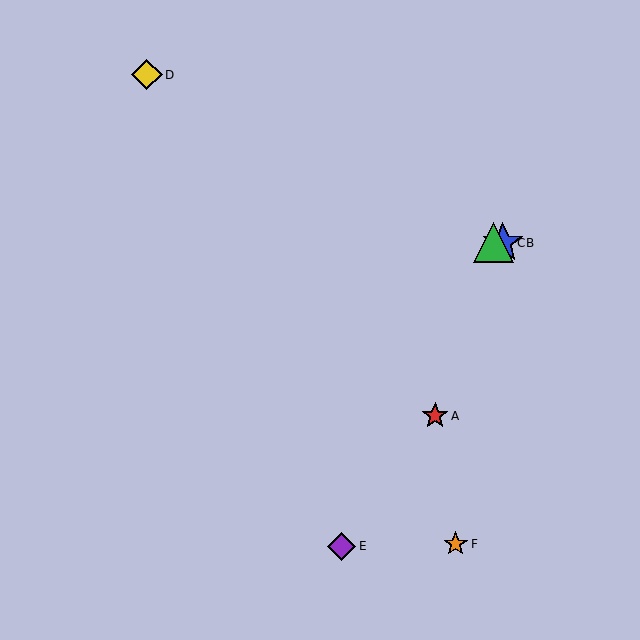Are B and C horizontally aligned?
Yes, both are at y≈243.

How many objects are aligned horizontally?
2 objects (B, C) are aligned horizontally.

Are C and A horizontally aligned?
No, C is at y≈243 and A is at y≈416.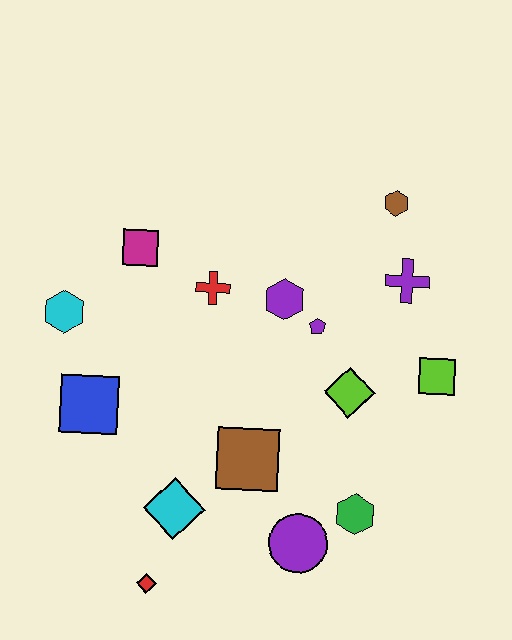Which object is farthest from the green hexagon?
The cyan hexagon is farthest from the green hexagon.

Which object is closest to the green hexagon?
The purple circle is closest to the green hexagon.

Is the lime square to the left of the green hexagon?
No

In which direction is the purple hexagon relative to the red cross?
The purple hexagon is to the right of the red cross.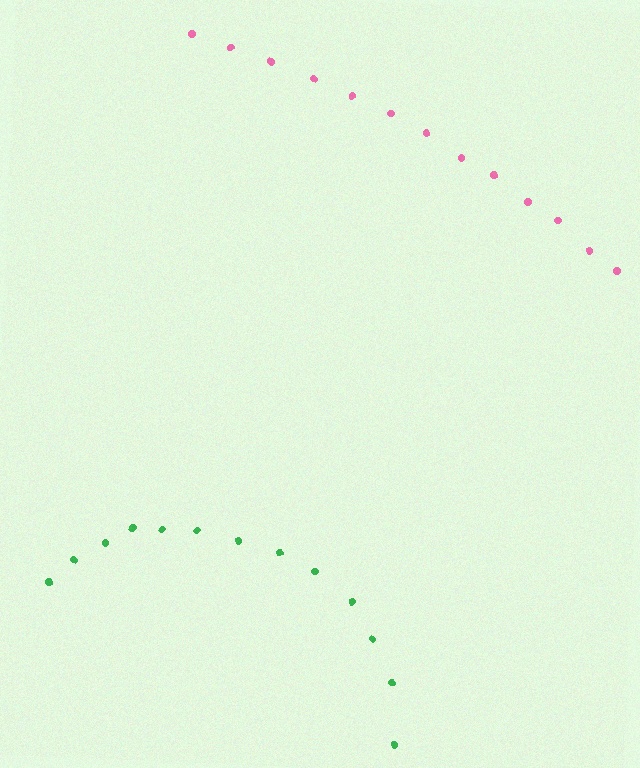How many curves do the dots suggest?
There are 2 distinct paths.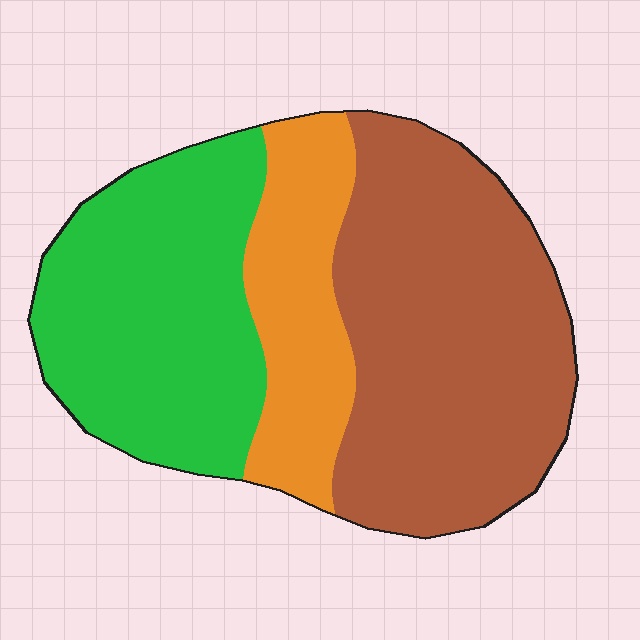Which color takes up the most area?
Brown, at roughly 45%.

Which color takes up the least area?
Orange, at roughly 20%.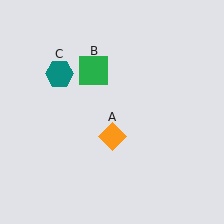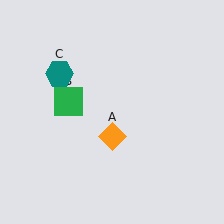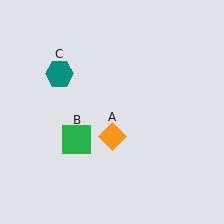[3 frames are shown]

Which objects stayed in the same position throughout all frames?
Orange diamond (object A) and teal hexagon (object C) remained stationary.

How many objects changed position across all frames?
1 object changed position: green square (object B).